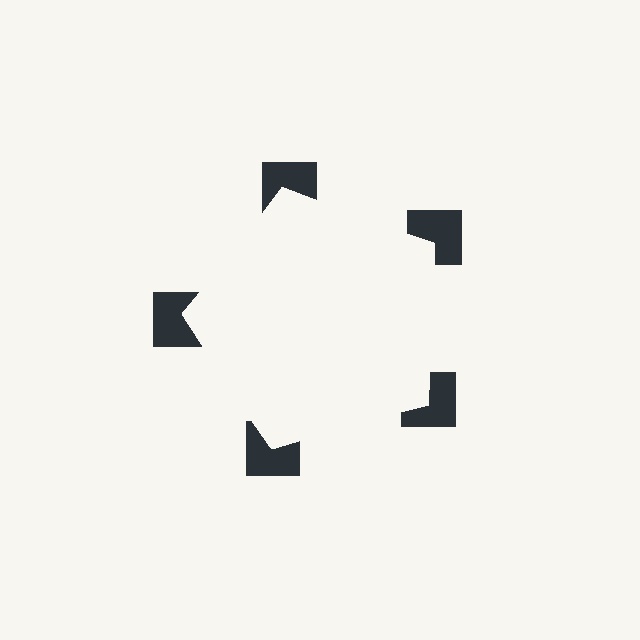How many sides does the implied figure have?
5 sides.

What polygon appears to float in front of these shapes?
An illusory pentagon — its edges are inferred from the aligned wedge cuts in the notched squares, not physically drawn.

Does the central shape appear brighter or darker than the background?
It typically appears slightly brighter than the background, even though no actual brightness change is drawn.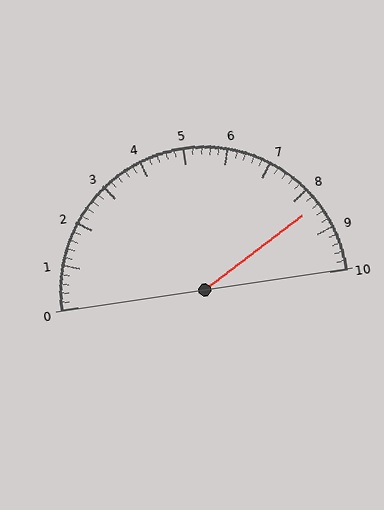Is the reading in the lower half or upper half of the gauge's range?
The reading is in the upper half of the range (0 to 10).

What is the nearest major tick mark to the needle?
The nearest major tick mark is 8.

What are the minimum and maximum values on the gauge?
The gauge ranges from 0 to 10.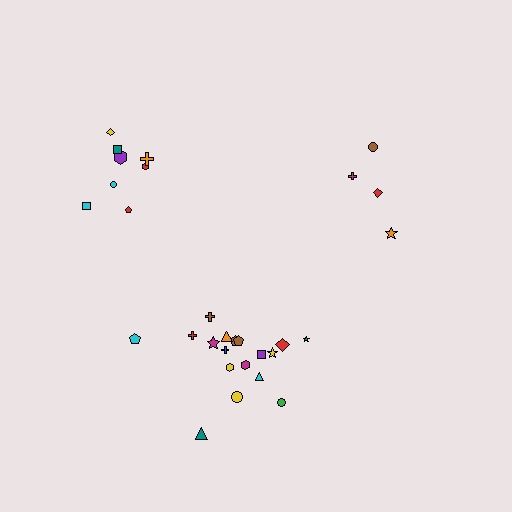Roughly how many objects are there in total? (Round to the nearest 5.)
Roughly 30 objects in total.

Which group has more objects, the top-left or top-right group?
The top-left group.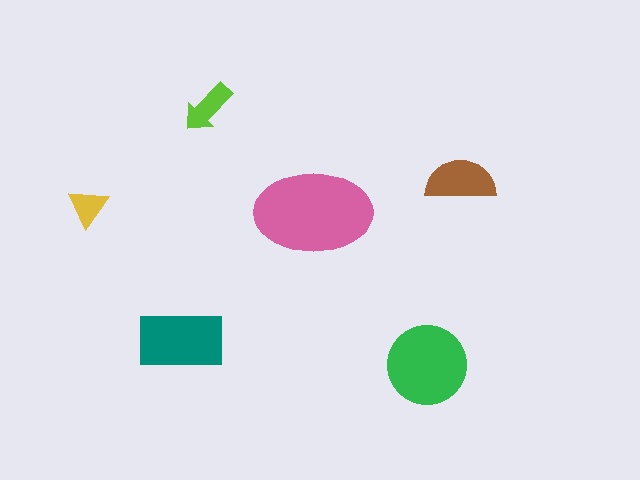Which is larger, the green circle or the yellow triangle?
The green circle.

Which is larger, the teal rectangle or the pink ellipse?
The pink ellipse.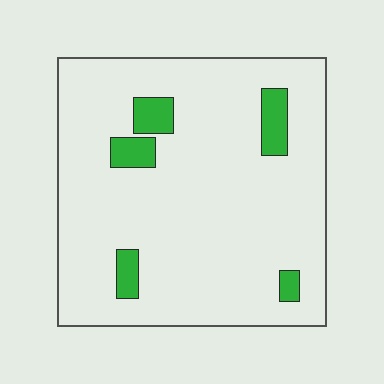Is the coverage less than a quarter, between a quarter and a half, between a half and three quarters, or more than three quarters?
Less than a quarter.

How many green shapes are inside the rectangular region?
5.